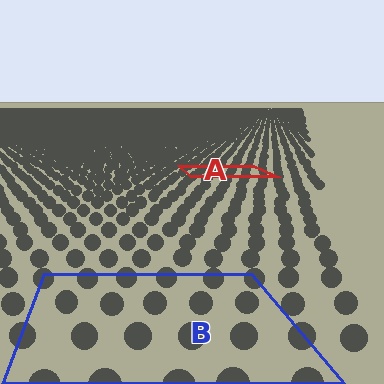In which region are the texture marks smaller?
The texture marks are smaller in region A, because it is farther away.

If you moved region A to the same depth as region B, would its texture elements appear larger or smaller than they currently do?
They would appear larger. At a closer depth, the same texture elements are projected at a bigger on-screen size.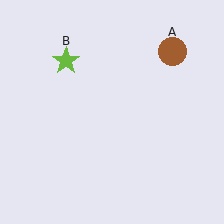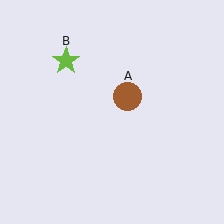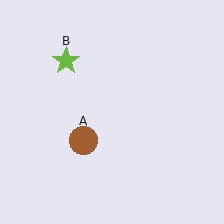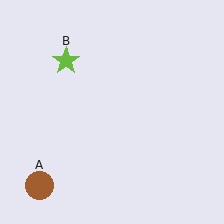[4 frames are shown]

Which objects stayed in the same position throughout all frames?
Lime star (object B) remained stationary.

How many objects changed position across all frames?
1 object changed position: brown circle (object A).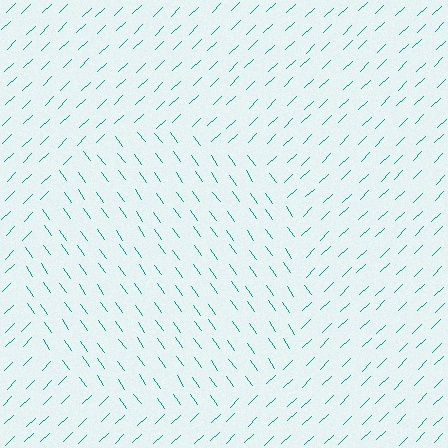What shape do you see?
I see a circle.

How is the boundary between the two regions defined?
The boundary is defined purely by a change in line orientation (approximately 81 degrees difference). All lines are the same color and thickness.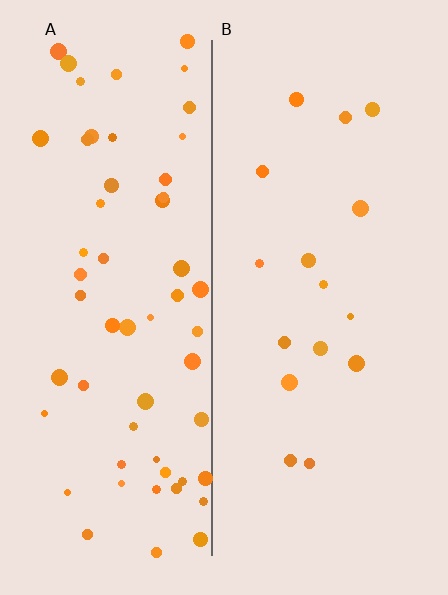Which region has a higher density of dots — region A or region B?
A (the left).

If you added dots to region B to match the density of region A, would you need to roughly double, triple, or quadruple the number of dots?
Approximately quadruple.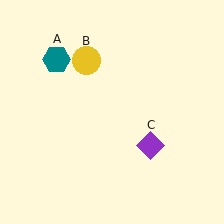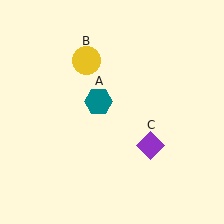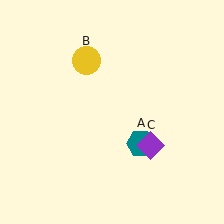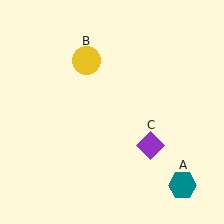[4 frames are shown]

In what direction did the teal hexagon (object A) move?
The teal hexagon (object A) moved down and to the right.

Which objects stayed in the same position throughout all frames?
Yellow circle (object B) and purple diamond (object C) remained stationary.